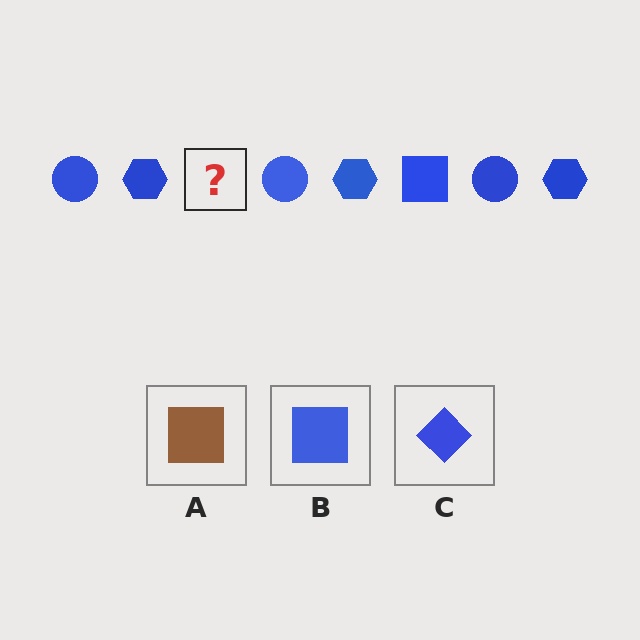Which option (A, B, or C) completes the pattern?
B.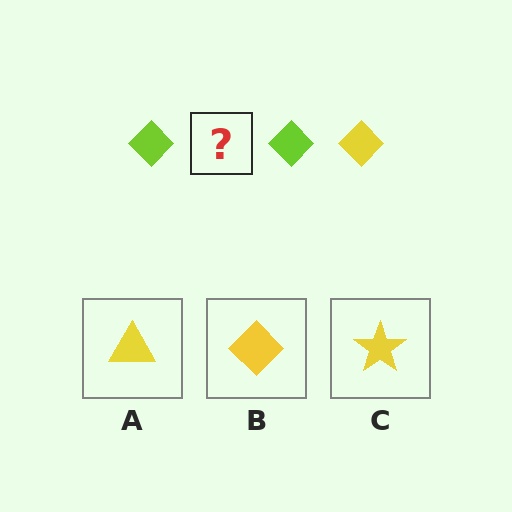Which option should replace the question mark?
Option B.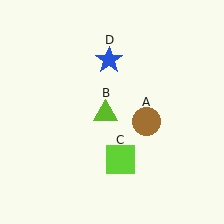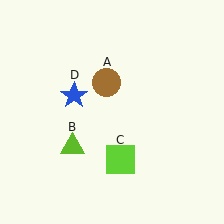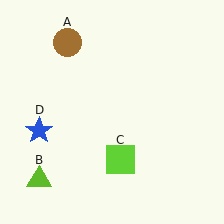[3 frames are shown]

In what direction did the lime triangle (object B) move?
The lime triangle (object B) moved down and to the left.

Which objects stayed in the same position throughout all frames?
Lime square (object C) remained stationary.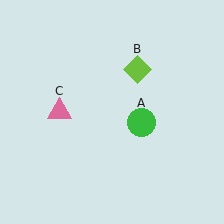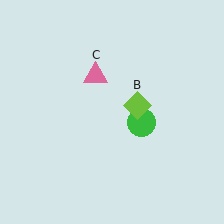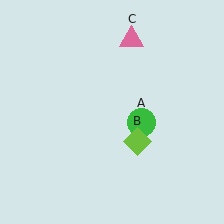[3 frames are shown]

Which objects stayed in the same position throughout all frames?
Green circle (object A) remained stationary.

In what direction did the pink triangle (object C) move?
The pink triangle (object C) moved up and to the right.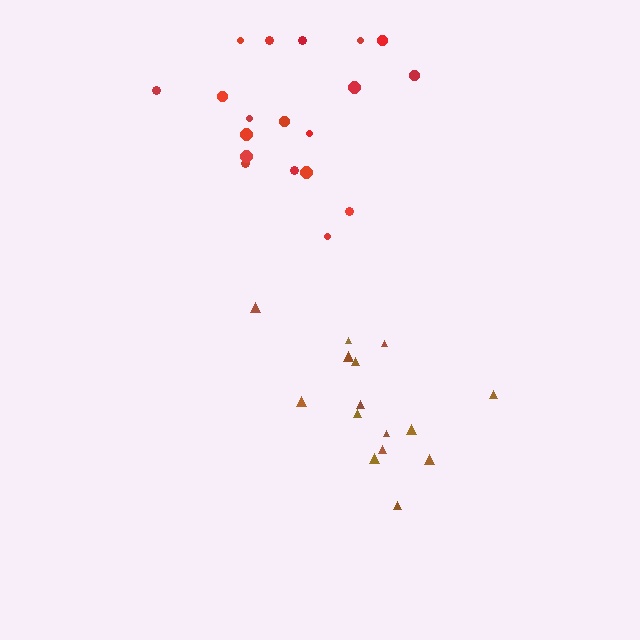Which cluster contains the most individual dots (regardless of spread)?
Red (19).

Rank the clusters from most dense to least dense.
brown, red.